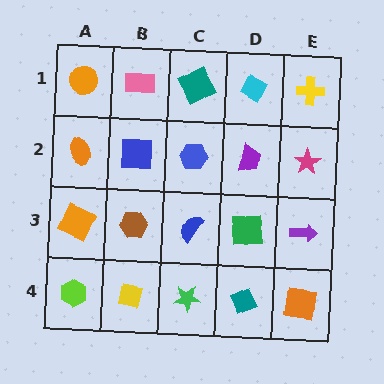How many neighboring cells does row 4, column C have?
3.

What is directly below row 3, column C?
A green star.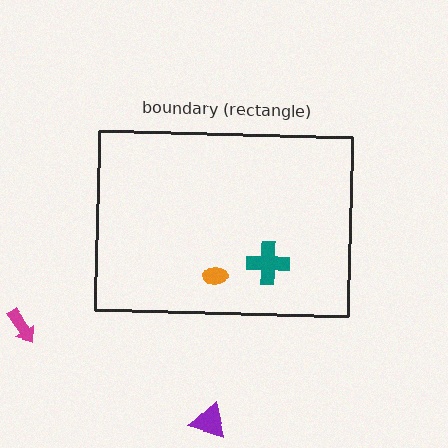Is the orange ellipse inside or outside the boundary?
Inside.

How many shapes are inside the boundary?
2 inside, 2 outside.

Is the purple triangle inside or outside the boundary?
Outside.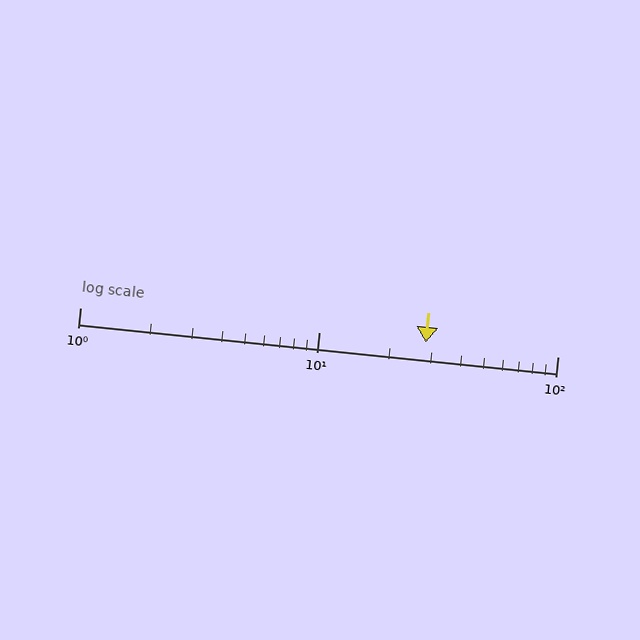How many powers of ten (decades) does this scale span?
The scale spans 2 decades, from 1 to 100.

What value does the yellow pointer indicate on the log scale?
The pointer indicates approximately 28.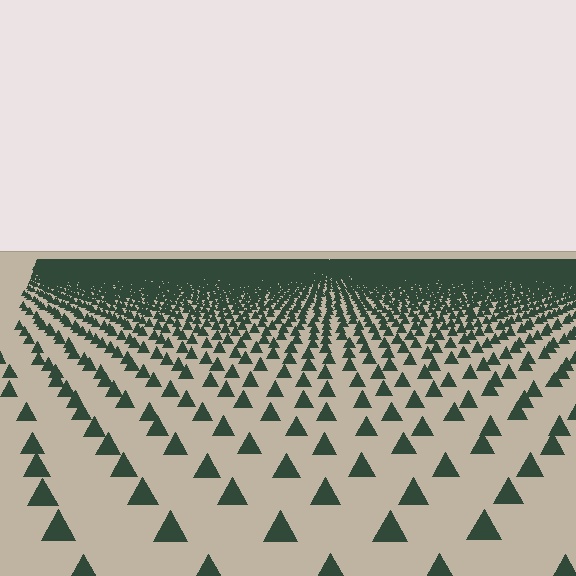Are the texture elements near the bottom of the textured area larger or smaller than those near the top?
Larger. Near the bottom, elements are closer to the viewer and appear at a bigger on-screen size.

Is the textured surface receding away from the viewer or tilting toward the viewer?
The surface is receding away from the viewer. Texture elements get smaller and denser toward the top.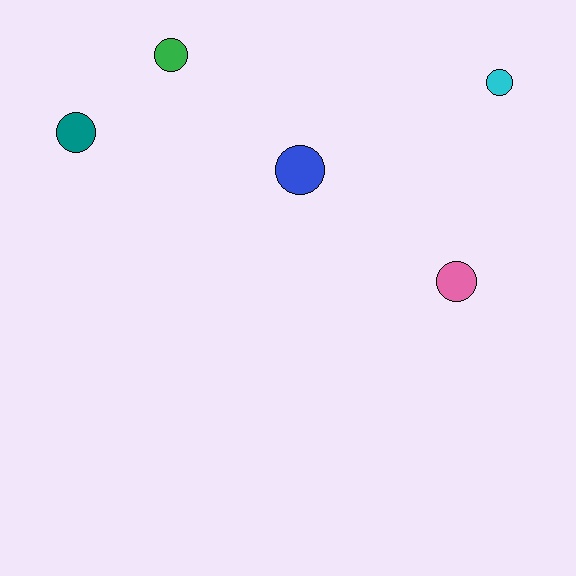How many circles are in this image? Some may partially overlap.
There are 5 circles.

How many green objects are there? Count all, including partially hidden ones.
There is 1 green object.